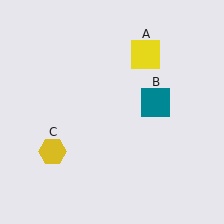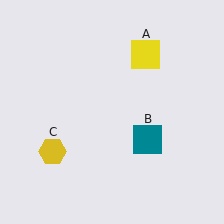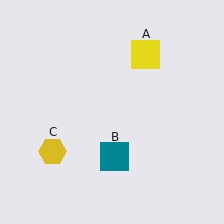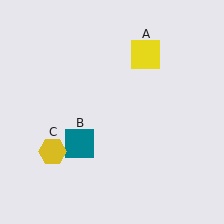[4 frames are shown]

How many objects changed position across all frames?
1 object changed position: teal square (object B).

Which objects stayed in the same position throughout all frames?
Yellow square (object A) and yellow hexagon (object C) remained stationary.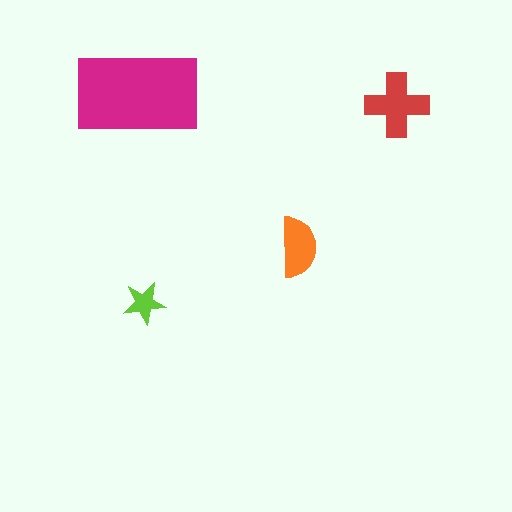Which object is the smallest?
The lime star.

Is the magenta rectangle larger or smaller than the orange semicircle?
Larger.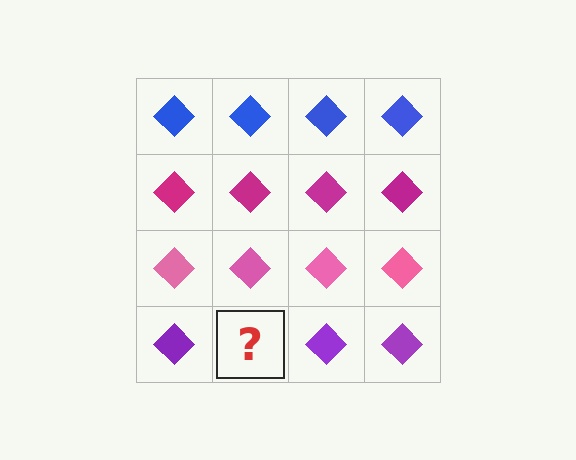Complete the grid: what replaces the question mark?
The question mark should be replaced with a purple diamond.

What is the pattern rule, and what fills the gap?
The rule is that each row has a consistent color. The gap should be filled with a purple diamond.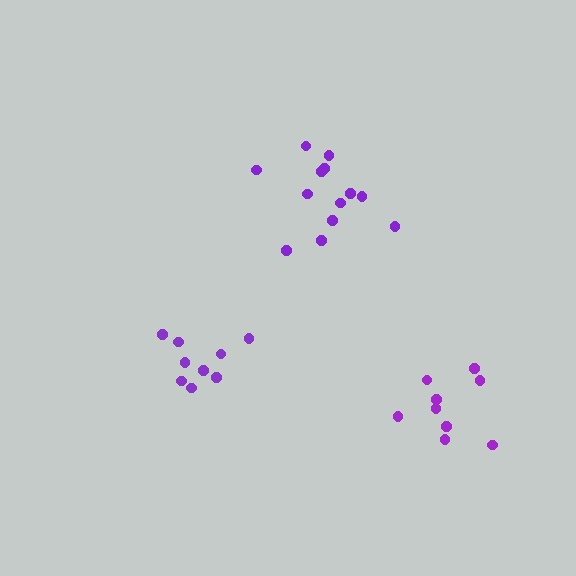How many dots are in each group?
Group 1: 10 dots, Group 2: 13 dots, Group 3: 9 dots (32 total).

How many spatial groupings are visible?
There are 3 spatial groupings.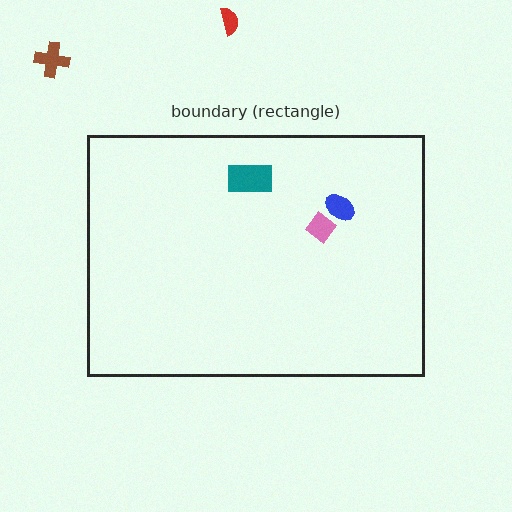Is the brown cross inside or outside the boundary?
Outside.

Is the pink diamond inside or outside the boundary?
Inside.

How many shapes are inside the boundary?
3 inside, 2 outside.